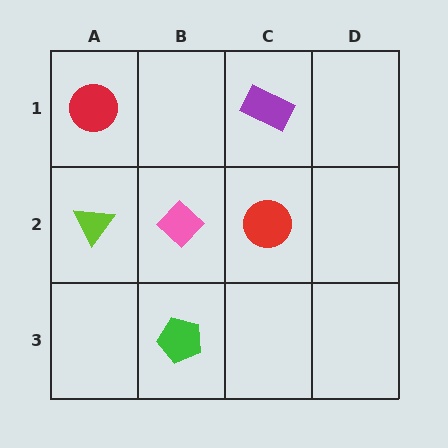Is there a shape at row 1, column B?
No, that cell is empty.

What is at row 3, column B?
A green pentagon.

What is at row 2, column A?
A lime triangle.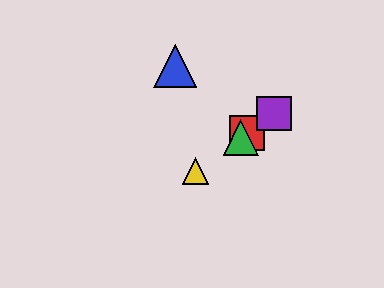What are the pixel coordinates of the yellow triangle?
The yellow triangle is at (195, 171).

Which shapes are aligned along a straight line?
The red square, the green triangle, the yellow triangle, the purple square are aligned along a straight line.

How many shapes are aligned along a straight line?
4 shapes (the red square, the green triangle, the yellow triangle, the purple square) are aligned along a straight line.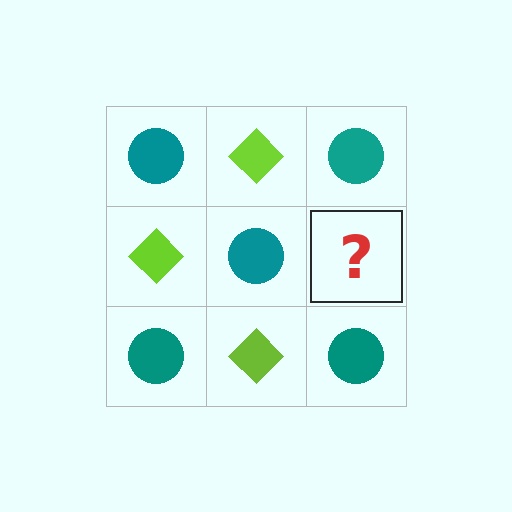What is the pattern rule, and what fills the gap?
The rule is that it alternates teal circle and lime diamond in a checkerboard pattern. The gap should be filled with a lime diamond.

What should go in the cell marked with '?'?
The missing cell should contain a lime diamond.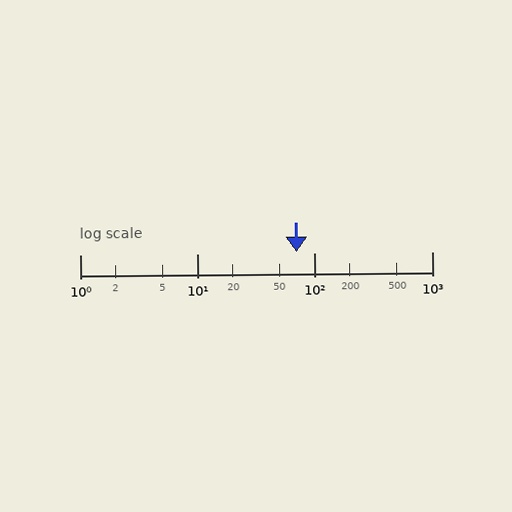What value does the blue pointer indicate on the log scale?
The pointer indicates approximately 70.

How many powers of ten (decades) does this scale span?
The scale spans 3 decades, from 1 to 1000.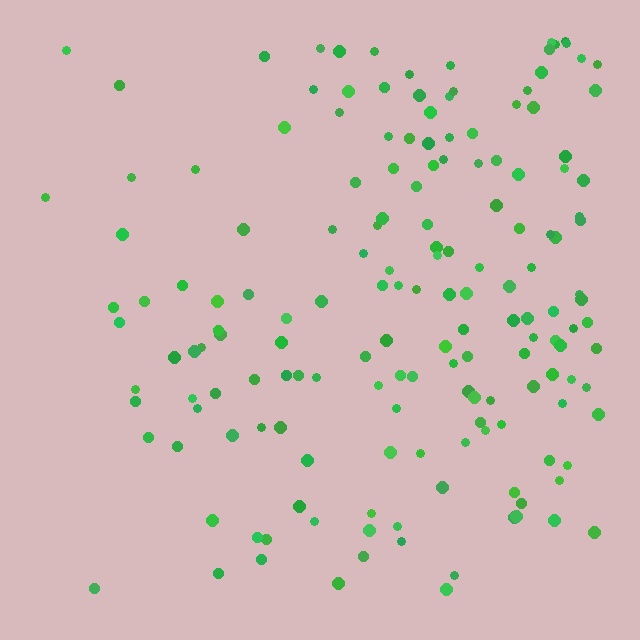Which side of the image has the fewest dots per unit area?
The left.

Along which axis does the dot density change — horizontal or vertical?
Horizontal.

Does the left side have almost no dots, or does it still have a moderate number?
Still a moderate number, just noticeably fewer than the right.